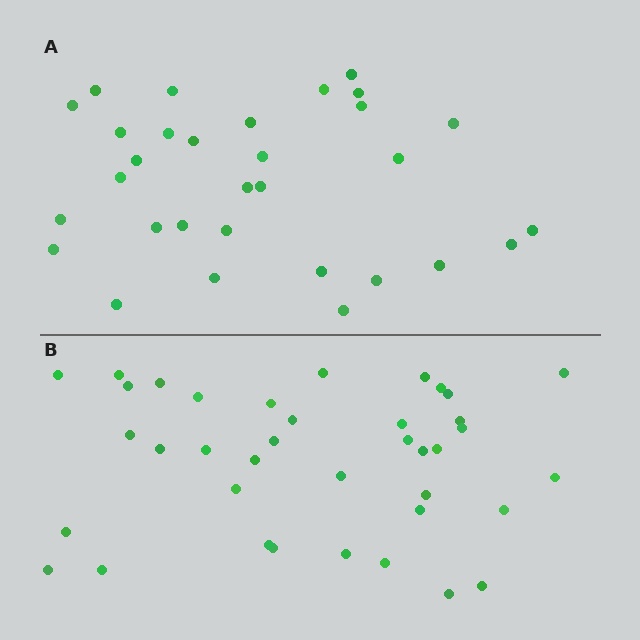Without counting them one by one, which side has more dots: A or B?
Region B (the bottom region) has more dots.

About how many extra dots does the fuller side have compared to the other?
Region B has roughly 8 or so more dots than region A.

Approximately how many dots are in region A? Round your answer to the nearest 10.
About 30 dots. (The exact count is 31, which rounds to 30.)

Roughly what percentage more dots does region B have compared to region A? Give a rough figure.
About 25% more.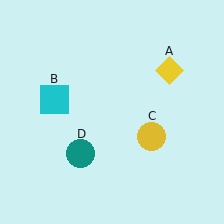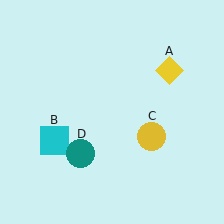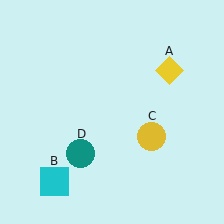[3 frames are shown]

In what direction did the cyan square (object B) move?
The cyan square (object B) moved down.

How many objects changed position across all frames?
1 object changed position: cyan square (object B).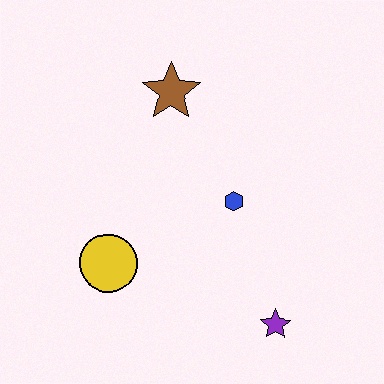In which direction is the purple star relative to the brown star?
The purple star is below the brown star.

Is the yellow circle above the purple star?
Yes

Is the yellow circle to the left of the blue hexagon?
Yes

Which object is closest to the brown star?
The blue hexagon is closest to the brown star.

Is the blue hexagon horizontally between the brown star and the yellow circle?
No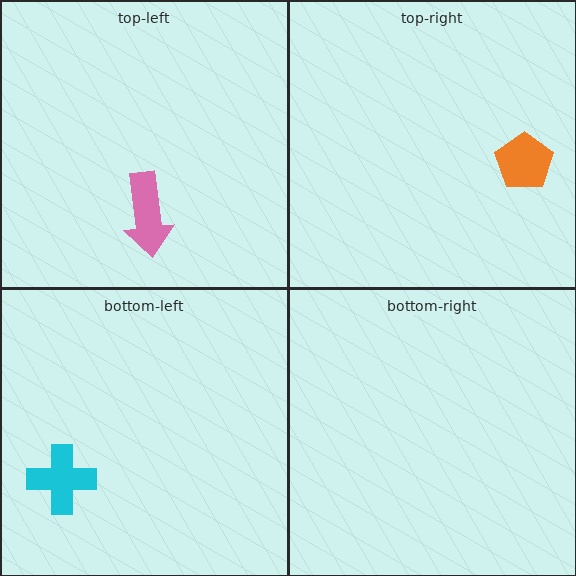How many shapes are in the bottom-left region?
1.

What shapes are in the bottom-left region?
The cyan cross.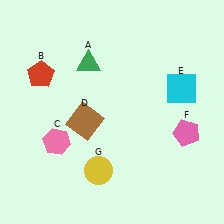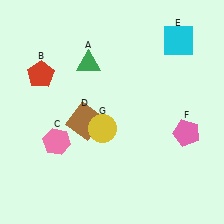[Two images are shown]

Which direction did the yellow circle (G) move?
The yellow circle (G) moved up.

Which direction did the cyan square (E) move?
The cyan square (E) moved up.